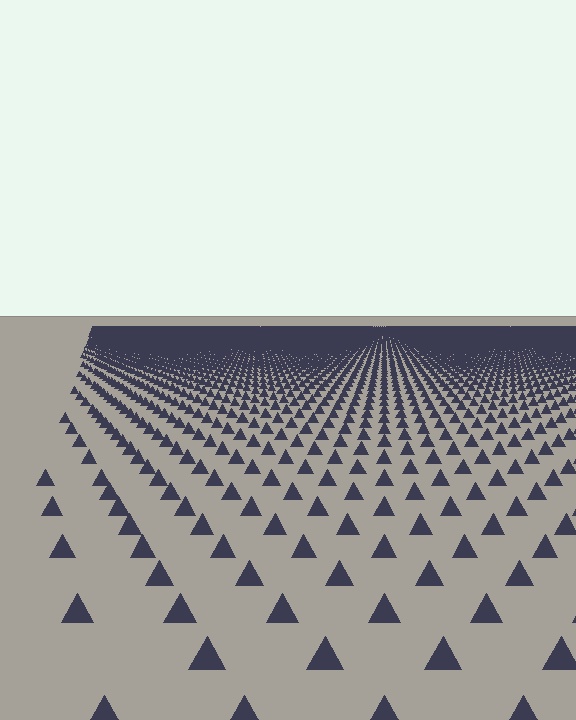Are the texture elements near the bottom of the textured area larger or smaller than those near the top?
Larger. Near the bottom, elements are closer to the viewer and appear at a bigger on-screen size.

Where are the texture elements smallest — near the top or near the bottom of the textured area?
Near the top.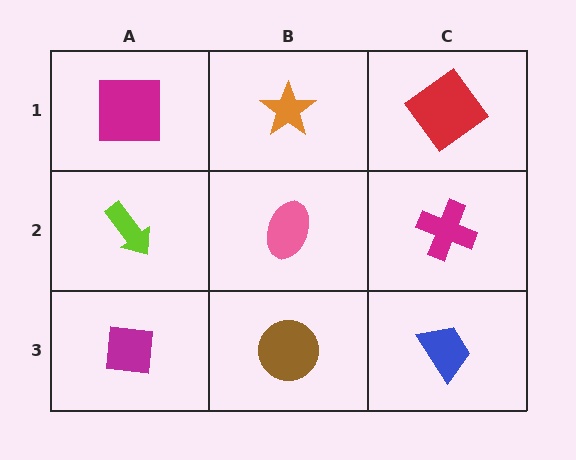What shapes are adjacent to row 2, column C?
A red diamond (row 1, column C), a blue trapezoid (row 3, column C), a pink ellipse (row 2, column B).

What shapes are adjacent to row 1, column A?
A lime arrow (row 2, column A), an orange star (row 1, column B).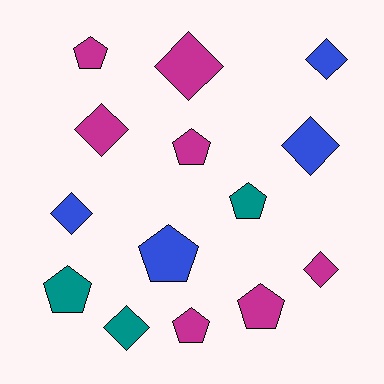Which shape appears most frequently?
Pentagon, with 7 objects.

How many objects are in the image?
There are 14 objects.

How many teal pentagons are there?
There are 2 teal pentagons.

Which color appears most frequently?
Magenta, with 7 objects.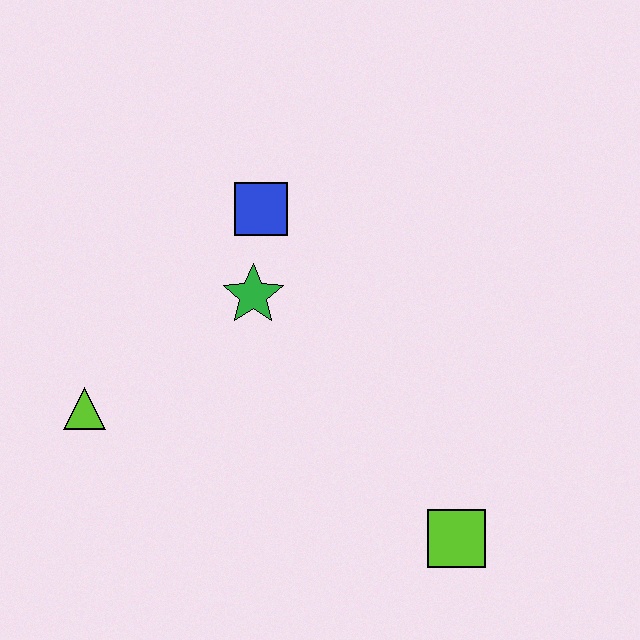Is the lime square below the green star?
Yes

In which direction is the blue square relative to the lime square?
The blue square is above the lime square.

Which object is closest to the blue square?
The green star is closest to the blue square.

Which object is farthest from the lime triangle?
The lime square is farthest from the lime triangle.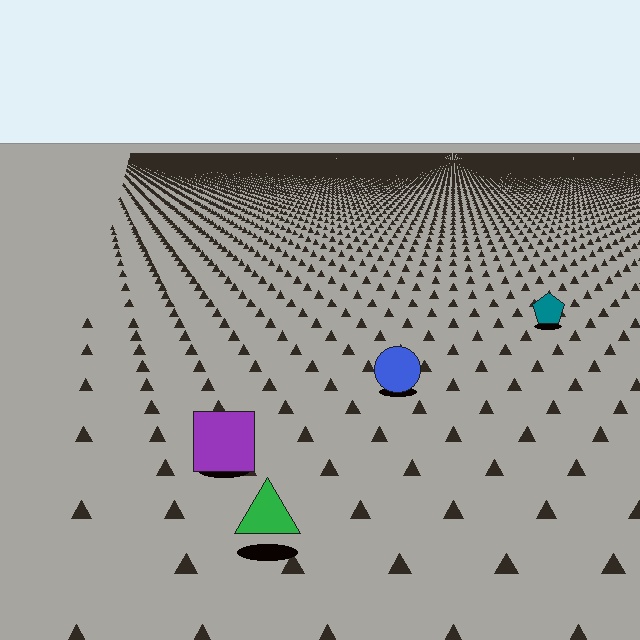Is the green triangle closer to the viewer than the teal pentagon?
Yes. The green triangle is closer — you can tell from the texture gradient: the ground texture is coarser near it.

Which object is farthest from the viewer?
The teal pentagon is farthest from the viewer. It appears smaller and the ground texture around it is denser.